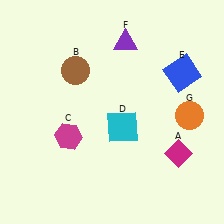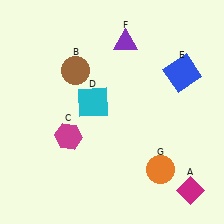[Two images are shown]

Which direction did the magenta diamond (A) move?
The magenta diamond (A) moved down.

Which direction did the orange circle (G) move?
The orange circle (G) moved down.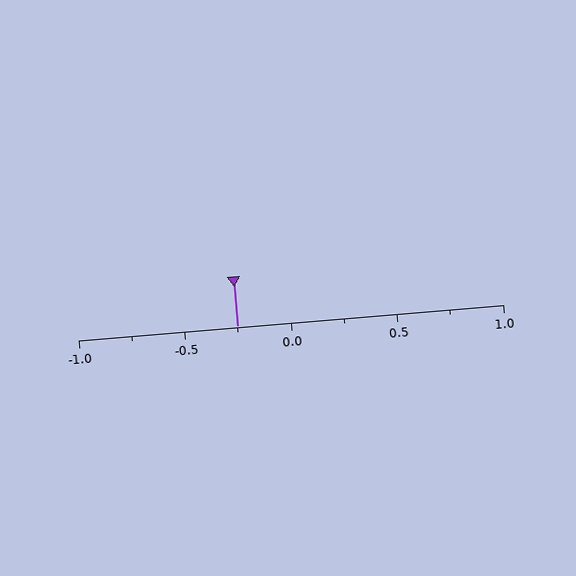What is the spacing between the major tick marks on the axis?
The major ticks are spaced 0.5 apart.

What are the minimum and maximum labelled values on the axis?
The axis runs from -1.0 to 1.0.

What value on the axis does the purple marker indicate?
The marker indicates approximately -0.25.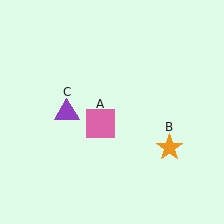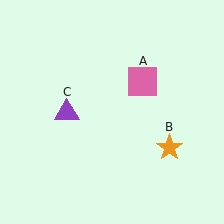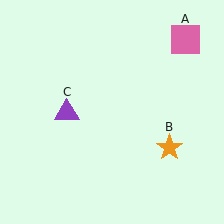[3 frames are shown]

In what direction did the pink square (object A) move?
The pink square (object A) moved up and to the right.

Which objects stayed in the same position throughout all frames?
Orange star (object B) and purple triangle (object C) remained stationary.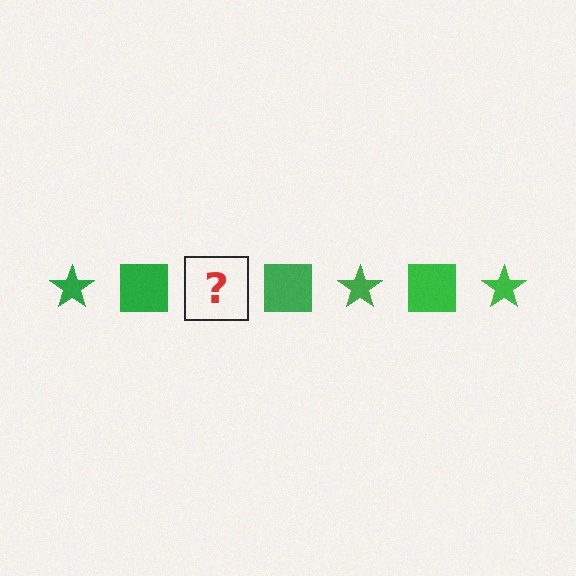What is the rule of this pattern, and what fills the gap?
The rule is that the pattern cycles through star, square shapes in green. The gap should be filled with a green star.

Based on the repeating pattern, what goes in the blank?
The blank should be a green star.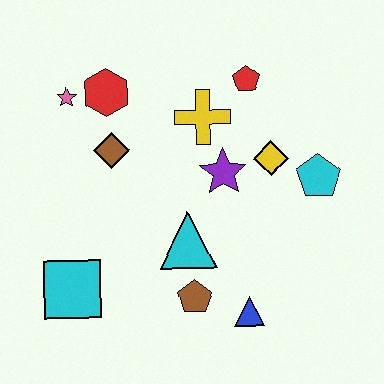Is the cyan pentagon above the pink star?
No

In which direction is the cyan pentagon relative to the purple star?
The cyan pentagon is to the right of the purple star.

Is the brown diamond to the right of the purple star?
No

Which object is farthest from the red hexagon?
The blue triangle is farthest from the red hexagon.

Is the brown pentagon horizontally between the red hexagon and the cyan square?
No